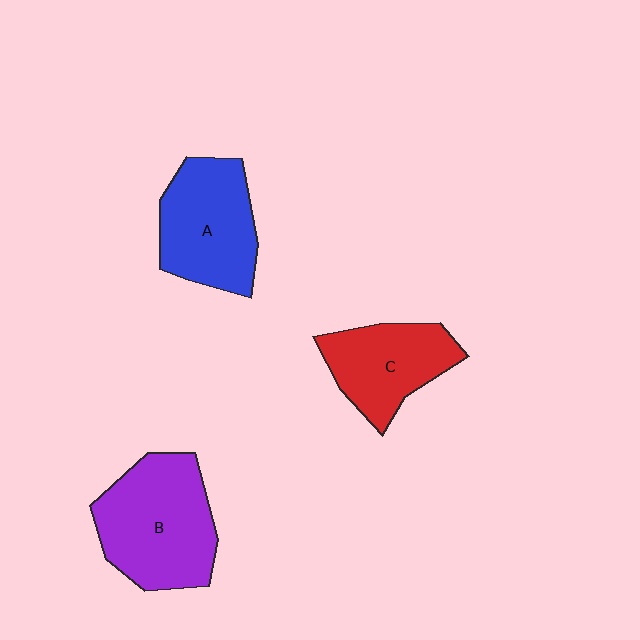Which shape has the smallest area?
Shape C (red).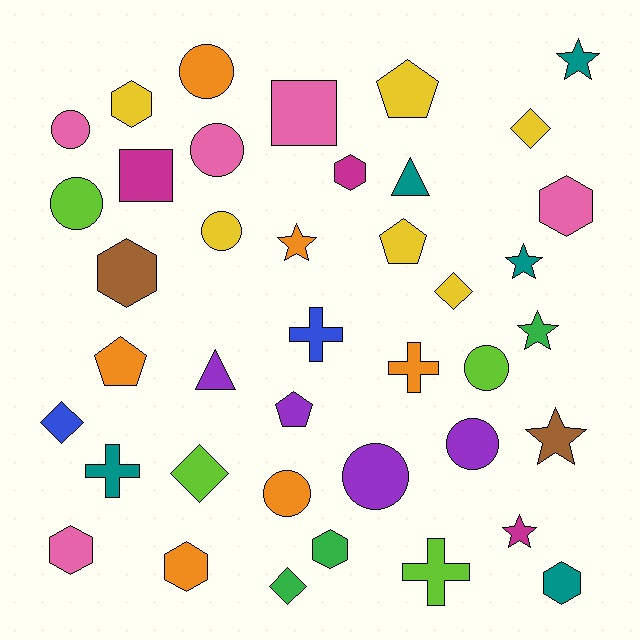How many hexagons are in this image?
There are 8 hexagons.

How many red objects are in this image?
There are no red objects.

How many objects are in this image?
There are 40 objects.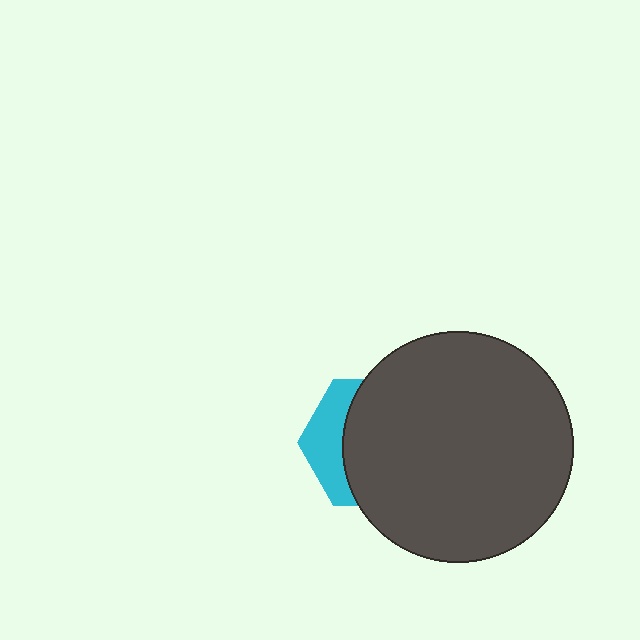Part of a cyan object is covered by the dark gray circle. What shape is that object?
It is a hexagon.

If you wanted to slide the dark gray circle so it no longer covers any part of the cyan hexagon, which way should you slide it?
Slide it right — that is the most direct way to separate the two shapes.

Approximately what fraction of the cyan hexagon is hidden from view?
Roughly 70% of the cyan hexagon is hidden behind the dark gray circle.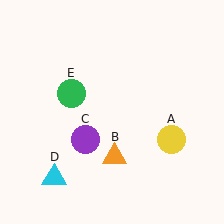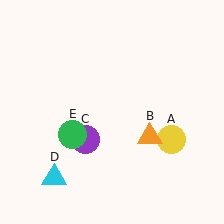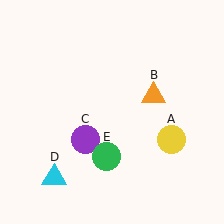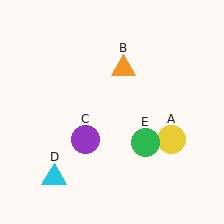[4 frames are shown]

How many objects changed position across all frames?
2 objects changed position: orange triangle (object B), green circle (object E).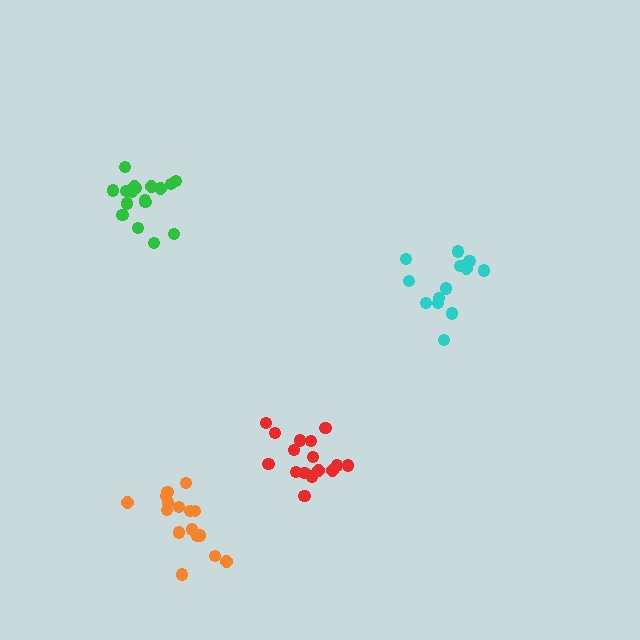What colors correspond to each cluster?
The clusters are colored: red, green, orange, cyan.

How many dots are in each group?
Group 1: 16 dots, Group 2: 18 dots, Group 3: 16 dots, Group 4: 13 dots (63 total).